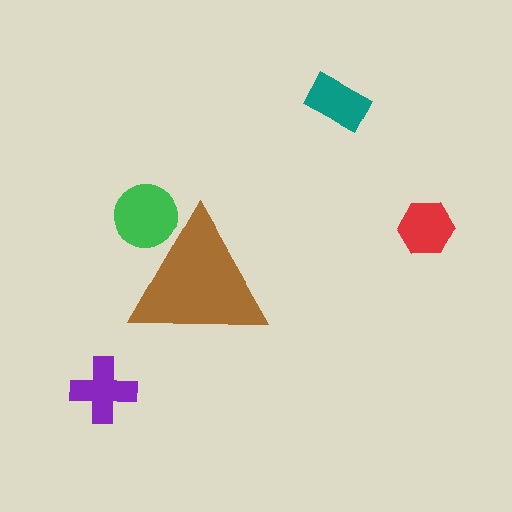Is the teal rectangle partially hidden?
No, the teal rectangle is fully visible.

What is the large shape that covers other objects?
A brown triangle.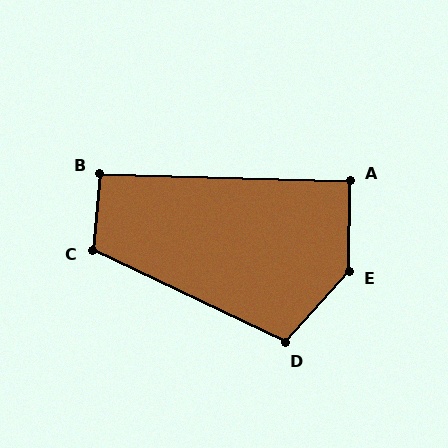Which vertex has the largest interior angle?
E, at approximately 139 degrees.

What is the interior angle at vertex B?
Approximately 94 degrees (approximately right).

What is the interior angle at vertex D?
Approximately 106 degrees (obtuse).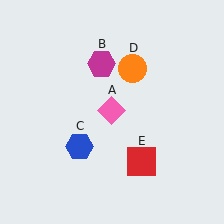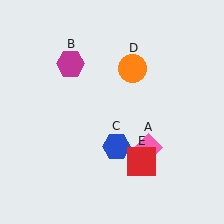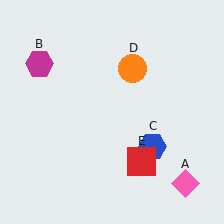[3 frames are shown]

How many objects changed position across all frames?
3 objects changed position: pink diamond (object A), magenta hexagon (object B), blue hexagon (object C).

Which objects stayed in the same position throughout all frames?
Orange circle (object D) and red square (object E) remained stationary.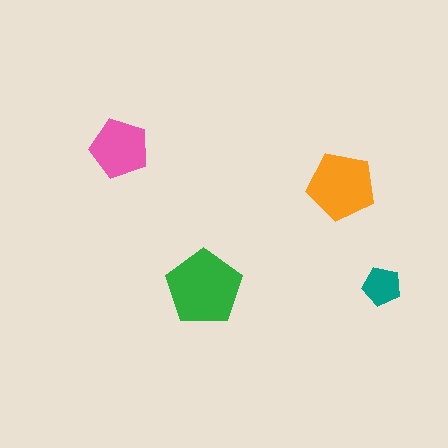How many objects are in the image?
There are 4 objects in the image.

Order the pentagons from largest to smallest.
the green one, the orange one, the pink one, the teal one.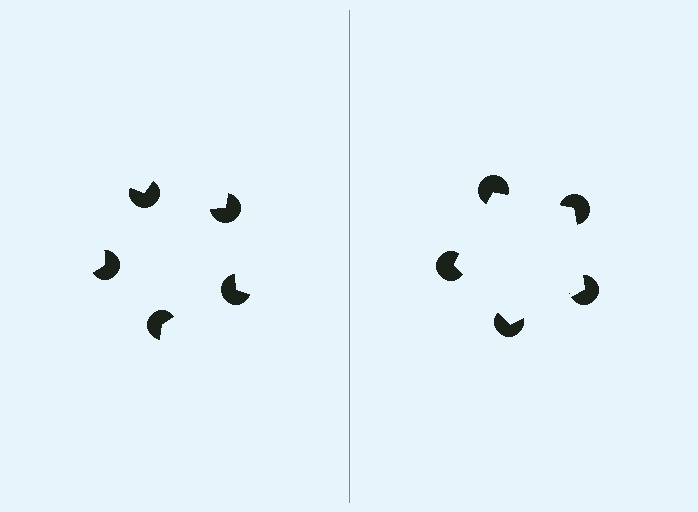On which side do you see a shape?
An illusory pentagon appears on the right side. On the left side the wedge cuts are rotated, so no coherent shape forms.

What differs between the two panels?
The pac-man discs are positioned identically on both sides; only the wedge orientations differ. On the right they align to a pentagon; on the left they are misaligned.